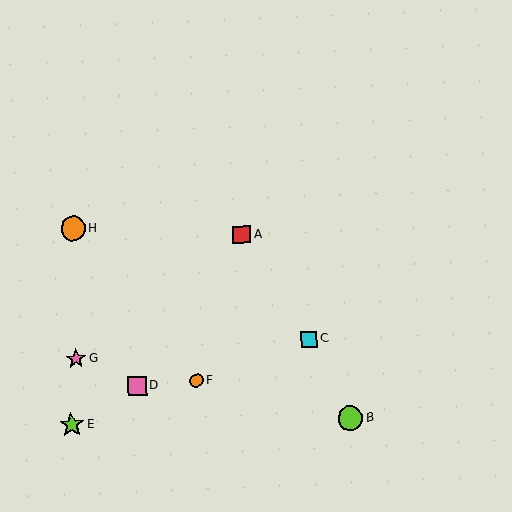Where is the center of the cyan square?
The center of the cyan square is at (309, 339).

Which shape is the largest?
The lime star (labeled E) is the largest.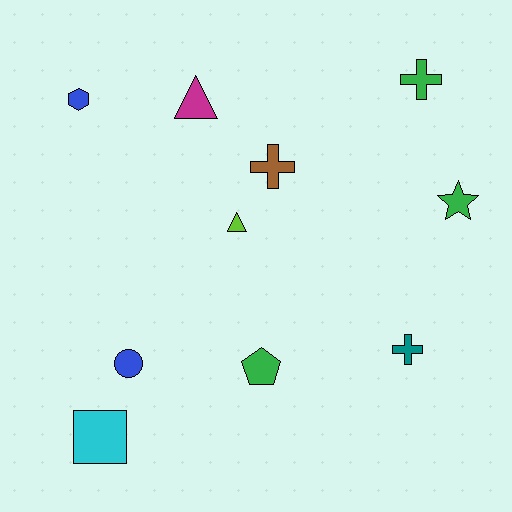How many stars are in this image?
There is 1 star.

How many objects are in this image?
There are 10 objects.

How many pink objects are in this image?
There are no pink objects.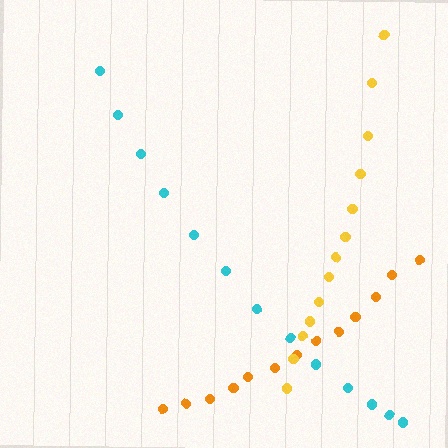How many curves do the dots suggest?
There are 3 distinct paths.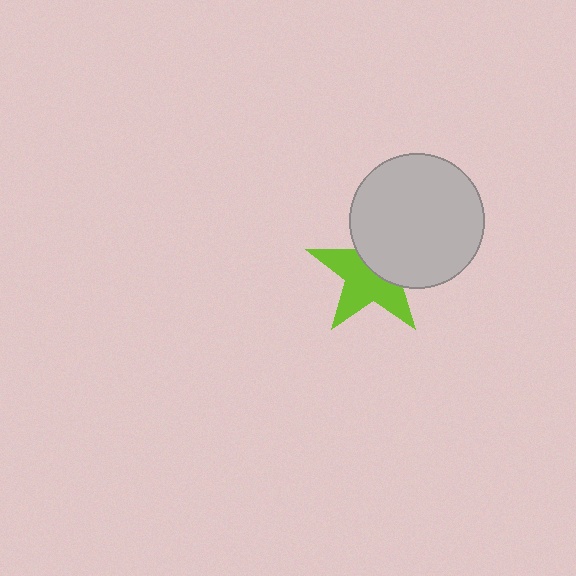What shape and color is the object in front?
The object in front is a light gray circle.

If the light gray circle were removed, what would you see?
You would see the complete lime star.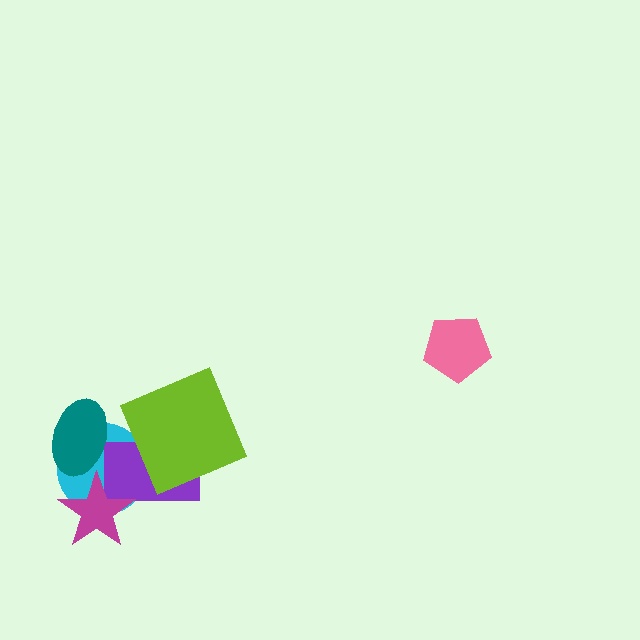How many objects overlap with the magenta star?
2 objects overlap with the magenta star.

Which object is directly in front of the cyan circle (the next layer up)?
The purple rectangle is directly in front of the cyan circle.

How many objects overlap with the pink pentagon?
0 objects overlap with the pink pentagon.